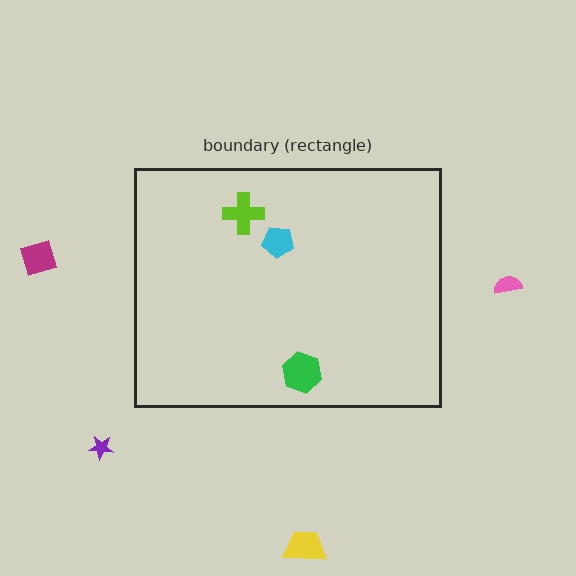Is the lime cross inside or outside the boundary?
Inside.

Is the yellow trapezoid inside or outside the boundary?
Outside.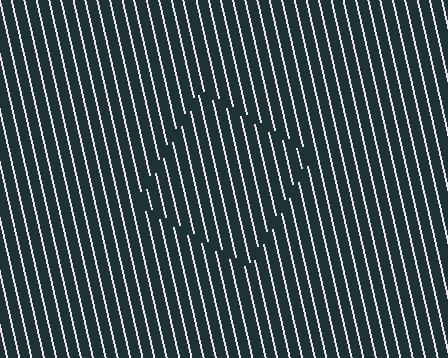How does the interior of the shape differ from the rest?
The interior of the shape contains the same grating, shifted by half a period — the contour is defined by the phase discontinuity where line-ends from the inner and outer gratings abut.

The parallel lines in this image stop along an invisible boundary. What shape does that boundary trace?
An illusory square. The interior of the shape contains the same grating, shifted by half a period — the contour is defined by the phase discontinuity where line-ends from the inner and outer gratings abut.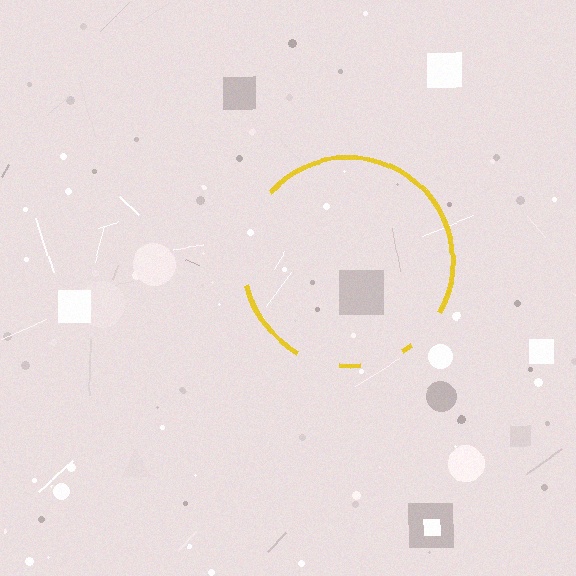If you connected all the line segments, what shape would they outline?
They would outline a circle.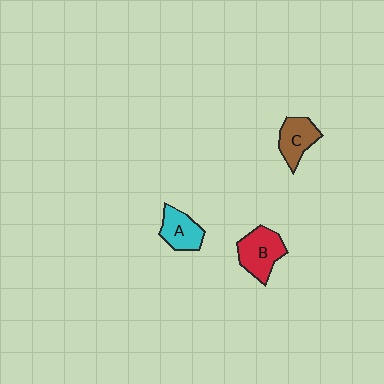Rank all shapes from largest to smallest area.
From largest to smallest: B (red), A (cyan), C (brown).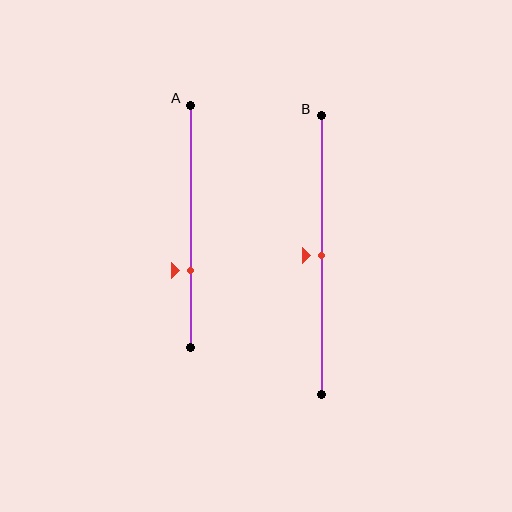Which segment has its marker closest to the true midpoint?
Segment B has its marker closest to the true midpoint.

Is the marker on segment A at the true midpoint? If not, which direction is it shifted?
No, the marker on segment A is shifted downward by about 18% of the segment length.